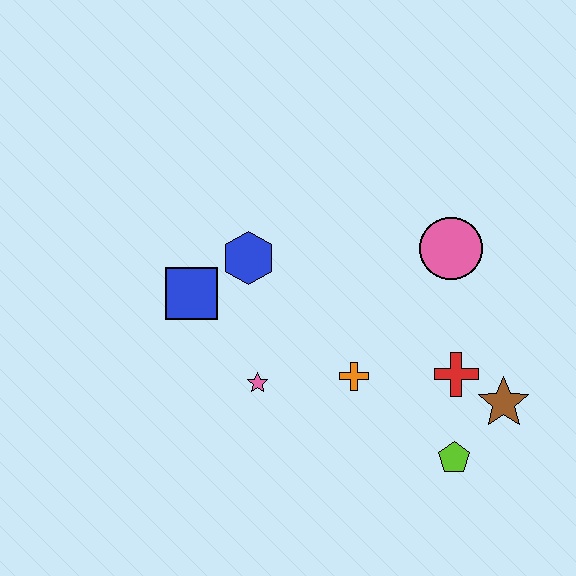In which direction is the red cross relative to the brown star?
The red cross is to the left of the brown star.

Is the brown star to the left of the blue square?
No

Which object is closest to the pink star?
The orange cross is closest to the pink star.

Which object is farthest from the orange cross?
The blue square is farthest from the orange cross.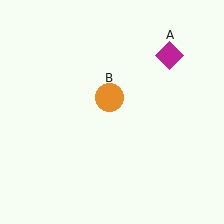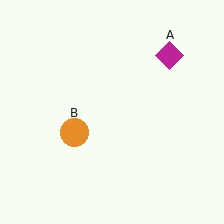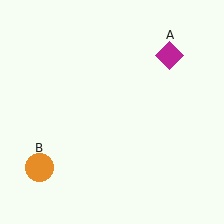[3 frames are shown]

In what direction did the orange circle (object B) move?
The orange circle (object B) moved down and to the left.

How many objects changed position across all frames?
1 object changed position: orange circle (object B).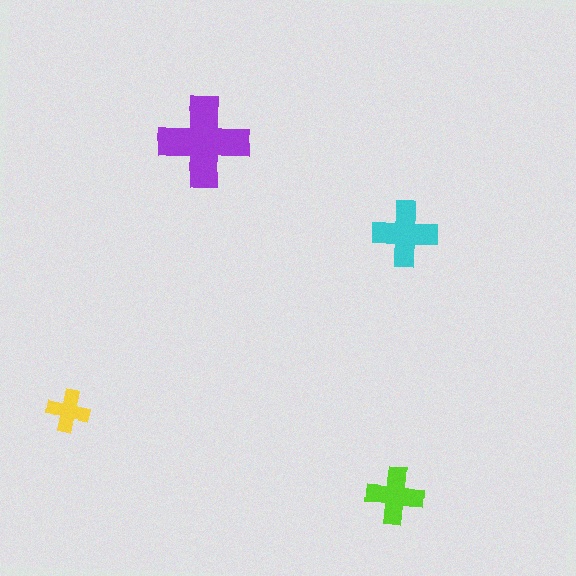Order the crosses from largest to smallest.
the purple one, the cyan one, the lime one, the yellow one.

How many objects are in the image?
There are 4 objects in the image.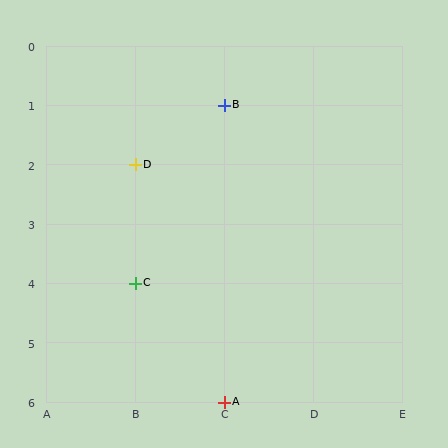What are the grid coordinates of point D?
Point D is at grid coordinates (B, 2).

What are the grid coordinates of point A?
Point A is at grid coordinates (C, 6).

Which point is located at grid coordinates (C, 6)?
Point A is at (C, 6).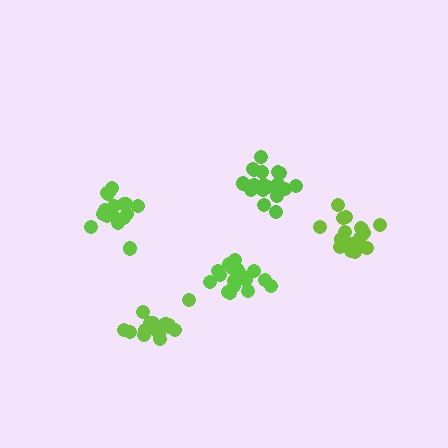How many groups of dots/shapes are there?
There are 5 groups.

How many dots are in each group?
Group 1: 18 dots, Group 2: 17 dots, Group 3: 18 dots, Group 4: 20 dots, Group 5: 19 dots (92 total).